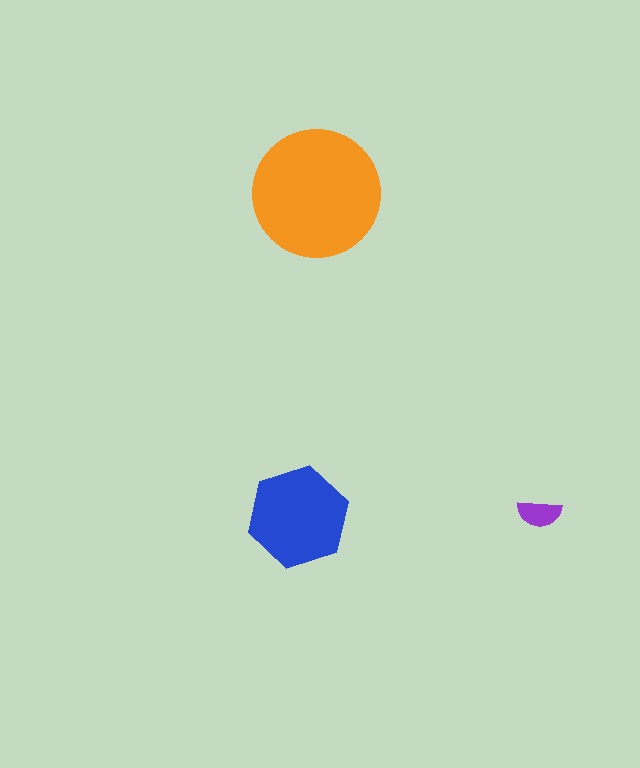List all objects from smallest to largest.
The purple semicircle, the blue hexagon, the orange circle.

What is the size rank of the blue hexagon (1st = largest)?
2nd.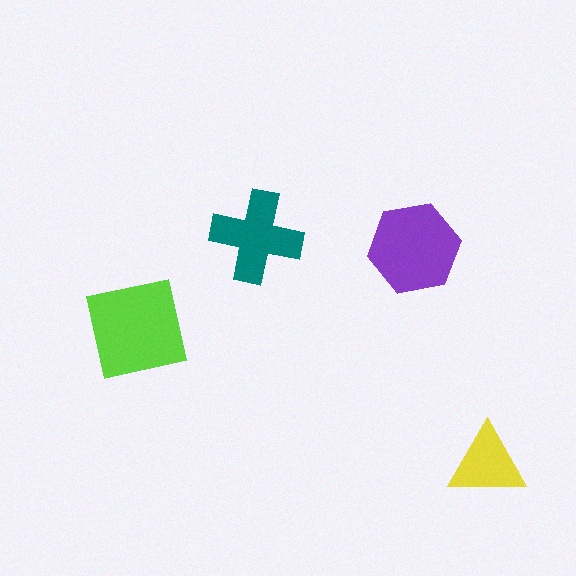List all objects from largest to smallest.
The lime square, the purple hexagon, the teal cross, the yellow triangle.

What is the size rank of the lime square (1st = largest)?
1st.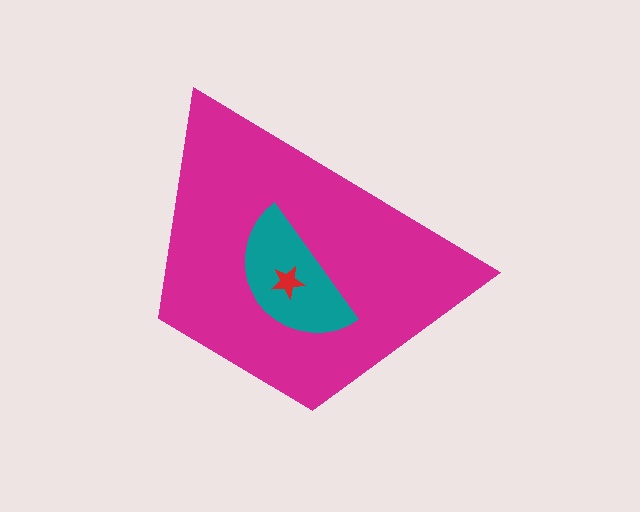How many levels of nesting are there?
3.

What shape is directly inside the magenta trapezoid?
The teal semicircle.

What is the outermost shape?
The magenta trapezoid.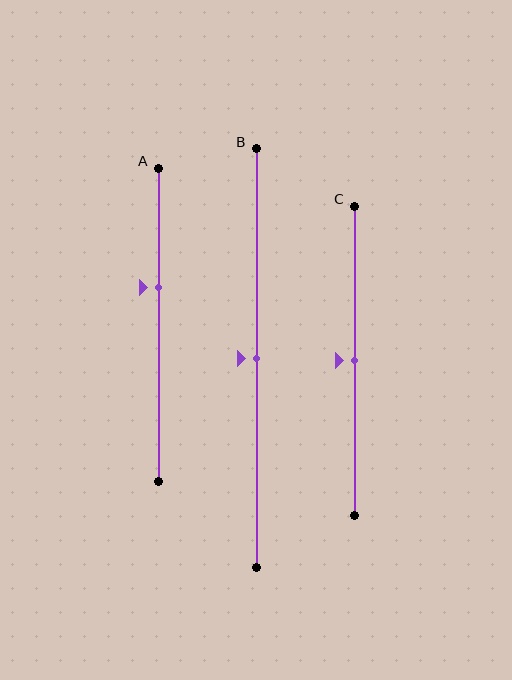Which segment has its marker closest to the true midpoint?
Segment B has its marker closest to the true midpoint.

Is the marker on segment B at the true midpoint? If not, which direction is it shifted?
Yes, the marker on segment B is at the true midpoint.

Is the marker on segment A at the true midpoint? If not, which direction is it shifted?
No, the marker on segment A is shifted upward by about 12% of the segment length.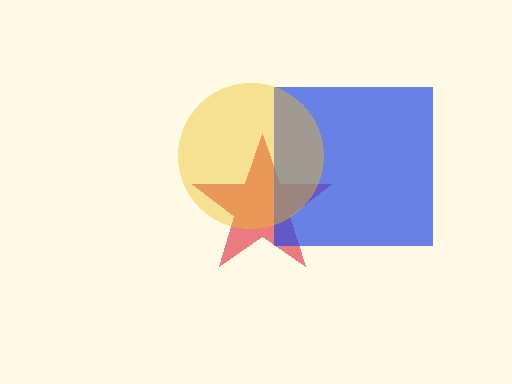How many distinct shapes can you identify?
There are 3 distinct shapes: a red star, a blue square, a yellow circle.